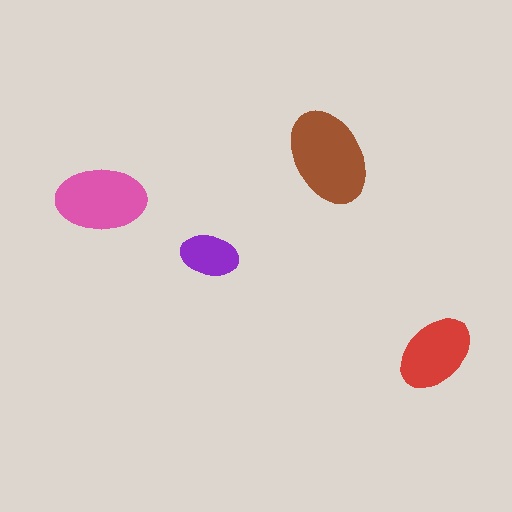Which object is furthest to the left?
The pink ellipse is leftmost.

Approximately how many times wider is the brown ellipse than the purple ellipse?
About 1.5 times wider.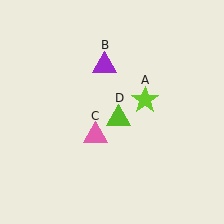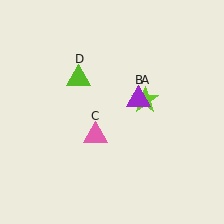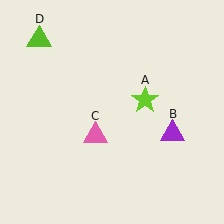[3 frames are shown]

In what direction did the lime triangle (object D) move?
The lime triangle (object D) moved up and to the left.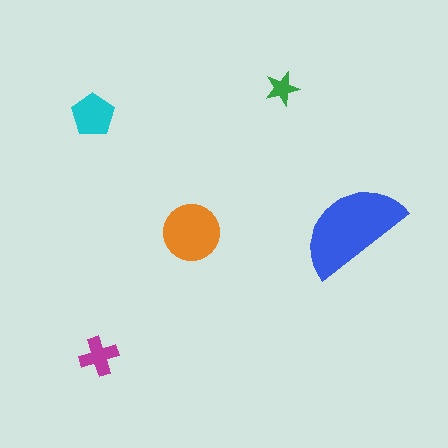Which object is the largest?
The blue semicircle.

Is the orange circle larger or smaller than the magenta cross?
Larger.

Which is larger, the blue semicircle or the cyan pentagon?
The blue semicircle.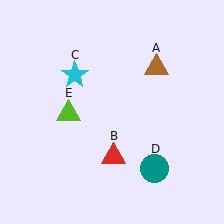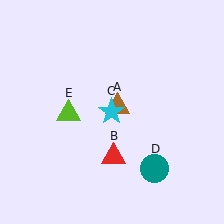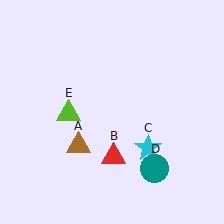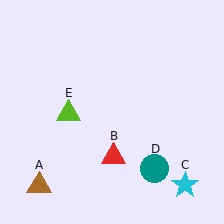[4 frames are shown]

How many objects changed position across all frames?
2 objects changed position: brown triangle (object A), cyan star (object C).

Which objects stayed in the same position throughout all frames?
Red triangle (object B) and teal circle (object D) and lime triangle (object E) remained stationary.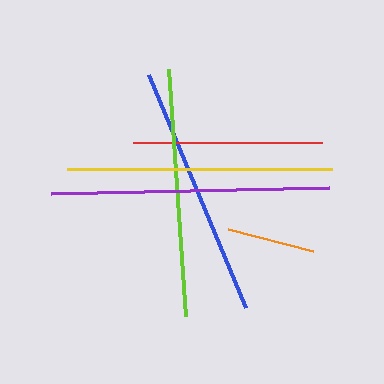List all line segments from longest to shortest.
From longest to shortest: purple, yellow, blue, lime, red, orange.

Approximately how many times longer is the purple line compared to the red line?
The purple line is approximately 1.5 times the length of the red line.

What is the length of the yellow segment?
The yellow segment is approximately 265 pixels long.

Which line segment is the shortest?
The orange line is the shortest at approximately 88 pixels.